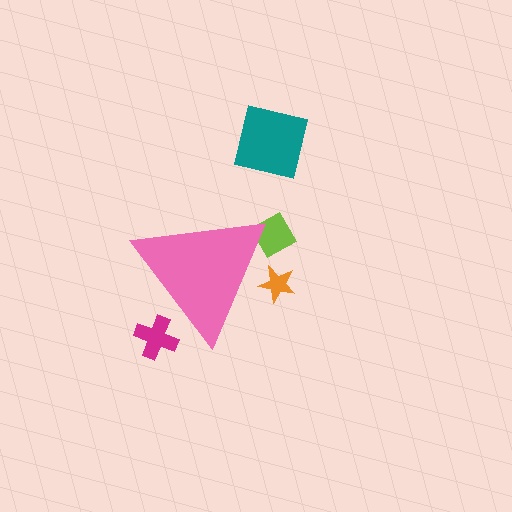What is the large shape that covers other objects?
A pink triangle.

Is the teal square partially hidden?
No, the teal square is fully visible.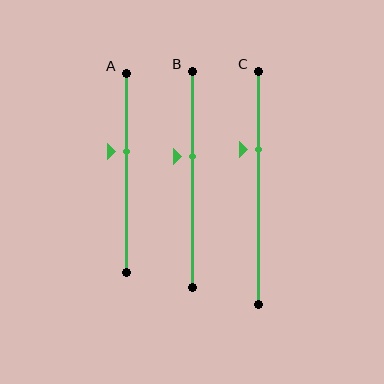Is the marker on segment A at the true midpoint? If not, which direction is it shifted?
No, the marker on segment A is shifted upward by about 11% of the segment length.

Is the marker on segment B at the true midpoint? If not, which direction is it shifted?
No, the marker on segment B is shifted upward by about 10% of the segment length.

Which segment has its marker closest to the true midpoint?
Segment B has its marker closest to the true midpoint.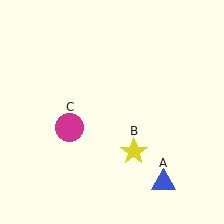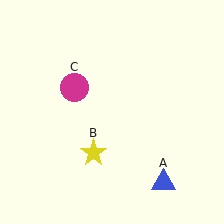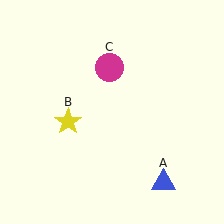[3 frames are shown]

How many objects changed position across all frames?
2 objects changed position: yellow star (object B), magenta circle (object C).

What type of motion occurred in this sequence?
The yellow star (object B), magenta circle (object C) rotated clockwise around the center of the scene.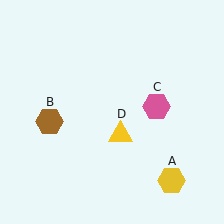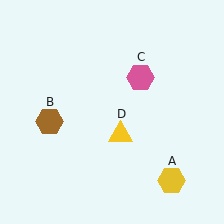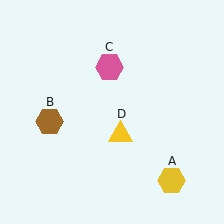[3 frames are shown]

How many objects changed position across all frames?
1 object changed position: pink hexagon (object C).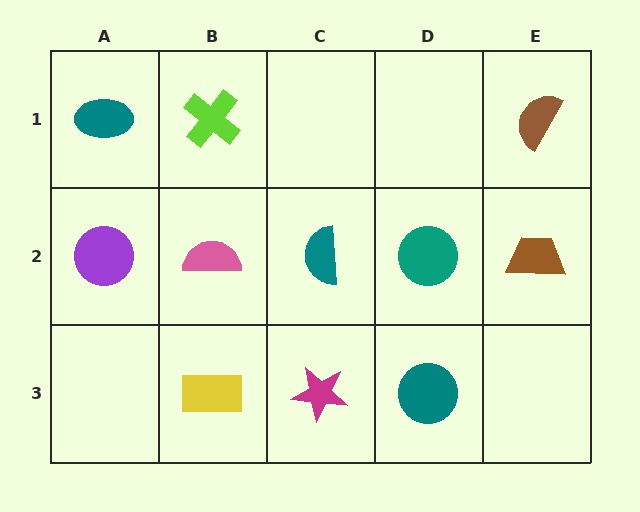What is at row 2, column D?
A teal circle.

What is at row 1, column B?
A lime cross.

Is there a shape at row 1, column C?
No, that cell is empty.